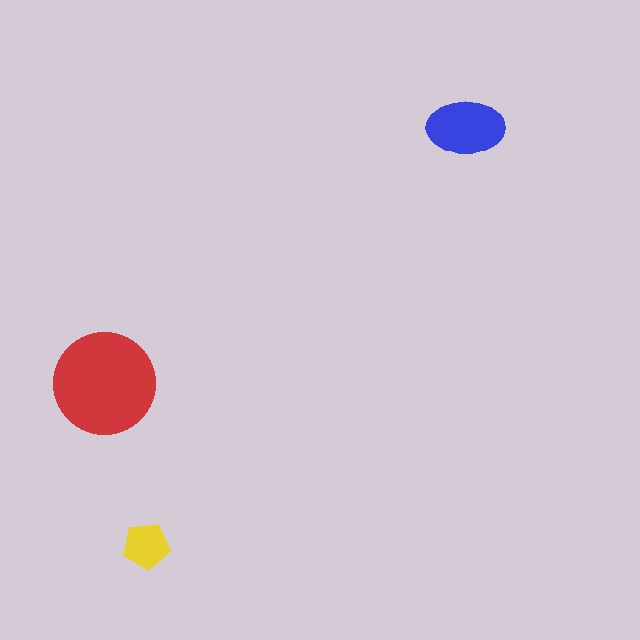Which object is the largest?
The red circle.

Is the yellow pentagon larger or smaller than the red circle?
Smaller.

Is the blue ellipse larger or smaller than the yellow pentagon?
Larger.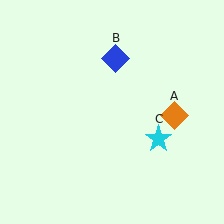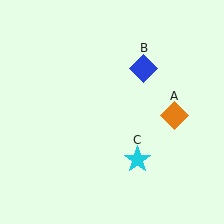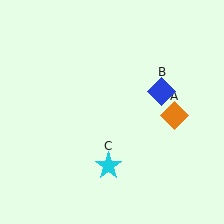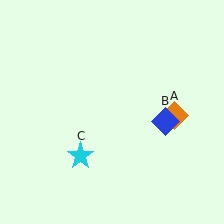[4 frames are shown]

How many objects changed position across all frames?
2 objects changed position: blue diamond (object B), cyan star (object C).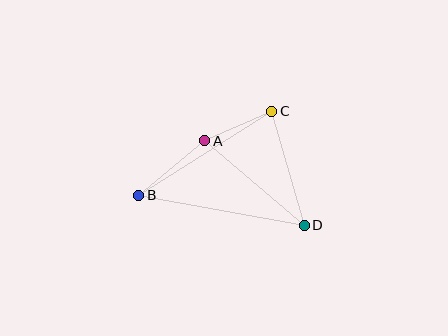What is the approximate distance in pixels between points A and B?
The distance between A and B is approximately 85 pixels.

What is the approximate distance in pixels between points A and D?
The distance between A and D is approximately 130 pixels.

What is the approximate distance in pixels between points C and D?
The distance between C and D is approximately 118 pixels.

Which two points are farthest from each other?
Points B and D are farthest from each other.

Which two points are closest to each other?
Points A and C are closest to each other.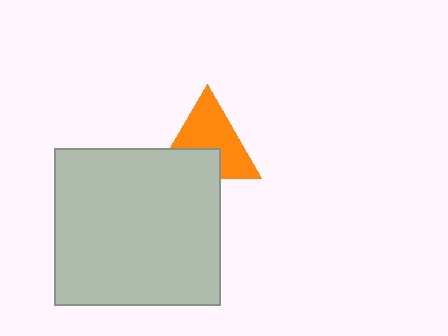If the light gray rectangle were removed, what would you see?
You would see the complete orange triangle.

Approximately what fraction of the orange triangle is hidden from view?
Roughly 36% of the orange triangle is hidden behind the light gray rectangle.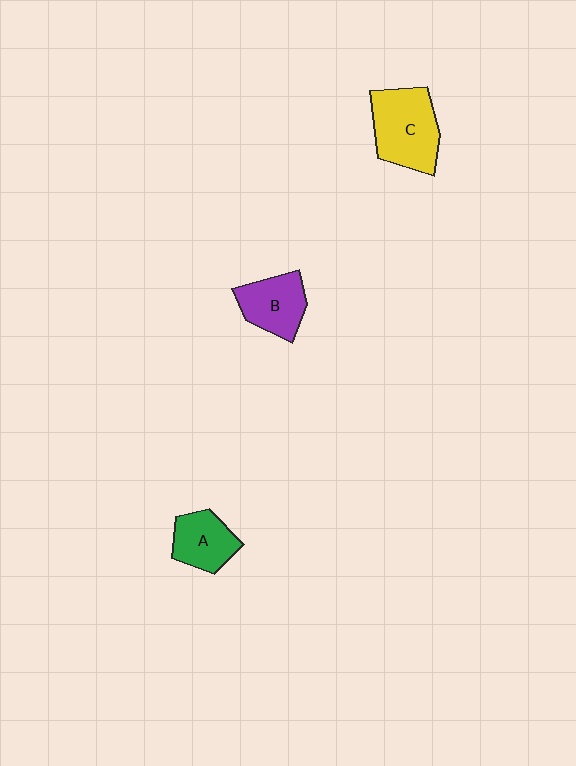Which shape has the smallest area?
Shape A (green).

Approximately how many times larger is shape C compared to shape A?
Approximately 1.5 times.